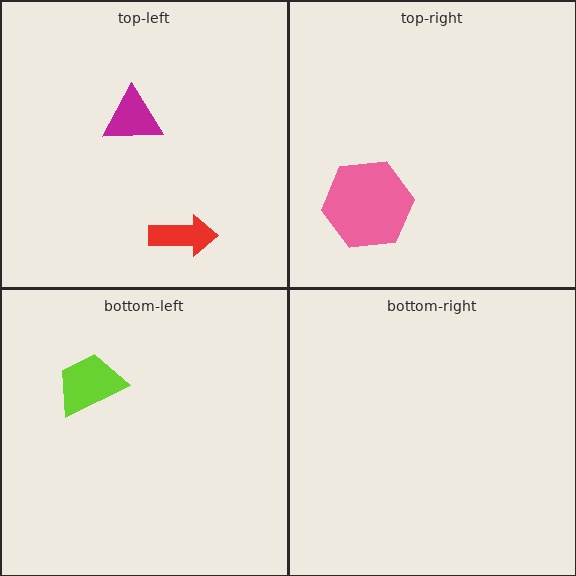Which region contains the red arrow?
The top-left region.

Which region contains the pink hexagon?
The top-right region.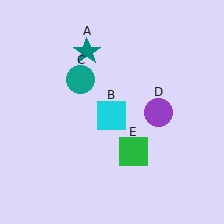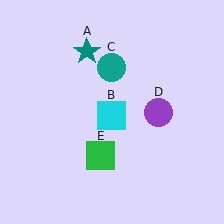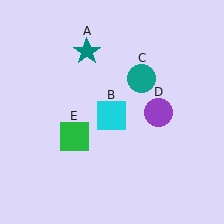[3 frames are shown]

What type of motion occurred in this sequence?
The teal circle (object C), green square (object E) rotated clockwise around the center of the scene.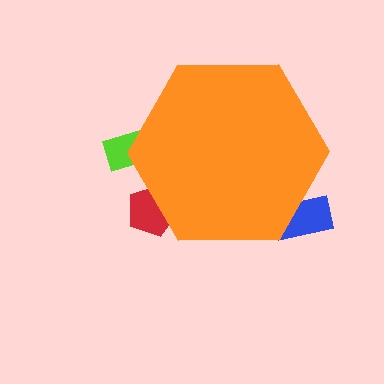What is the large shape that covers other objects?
An orange hexagon.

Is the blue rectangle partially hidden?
Yes, the blue rectangle is partially hidden behind the orange hexagon.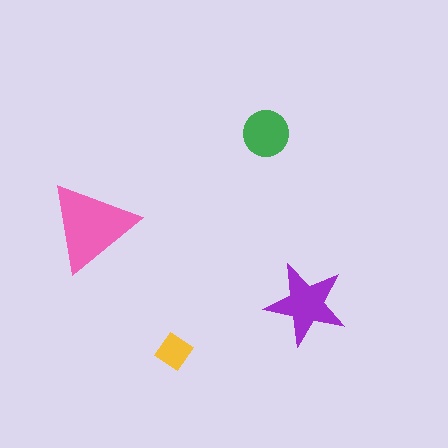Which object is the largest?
The pink triangle.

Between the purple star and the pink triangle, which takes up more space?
The pink triangle.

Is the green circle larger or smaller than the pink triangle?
Smaller.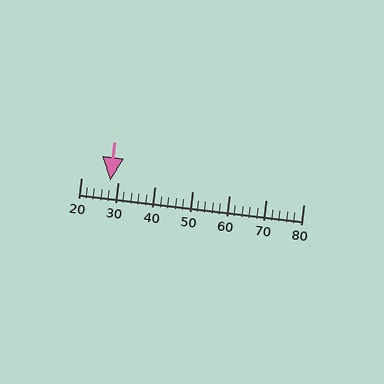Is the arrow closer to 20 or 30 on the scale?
The arrow is closer to 30.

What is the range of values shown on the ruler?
The ruler shows values from 20 to 80.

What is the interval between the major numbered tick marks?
The major tick marks are spaced 10 units apart.